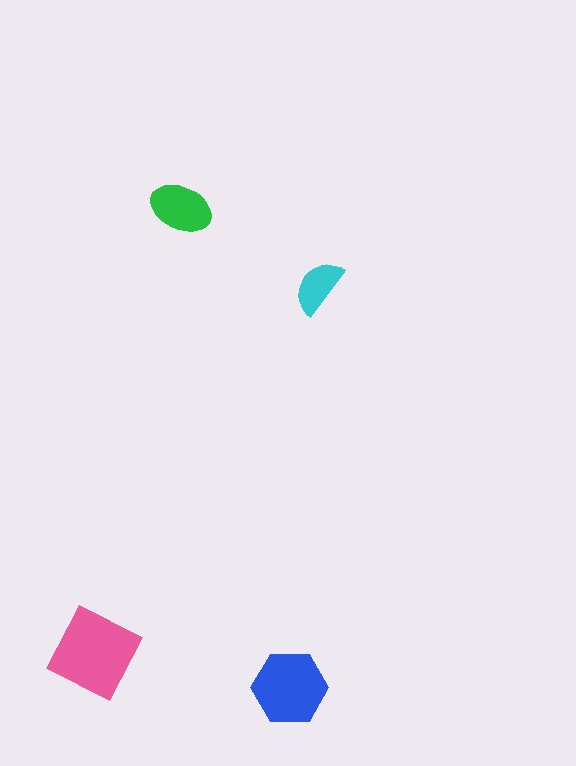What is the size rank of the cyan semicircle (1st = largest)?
4th.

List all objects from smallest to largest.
The cyan semicircle, the green ellipse, the blue hexagon, the pink diamond.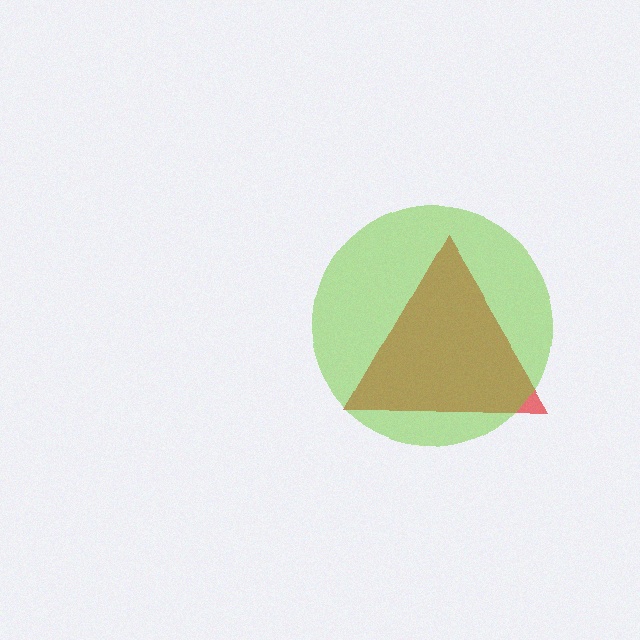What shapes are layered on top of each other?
The layered shapes are: a red triangle, a lime circle.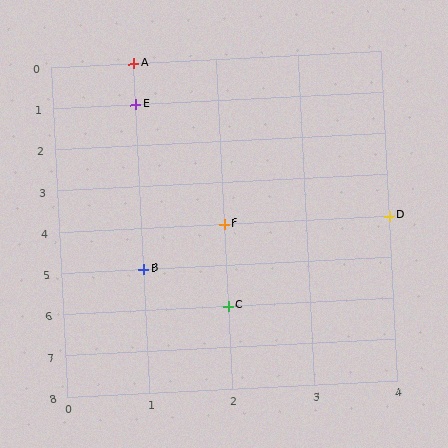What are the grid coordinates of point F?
Point F is at grid coordinates (2, 4).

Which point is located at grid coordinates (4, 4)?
Point D is at (4, 4).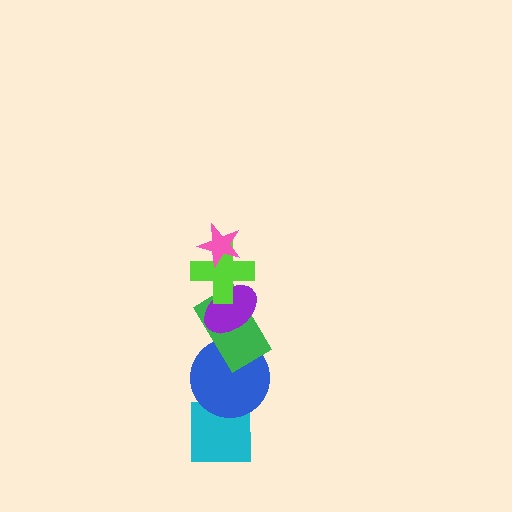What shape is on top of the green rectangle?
The purple ellipse is on top of the green rectangle.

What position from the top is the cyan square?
The cyan square is 6th from the top.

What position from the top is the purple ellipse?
The purple ellipse is 3rd from the top.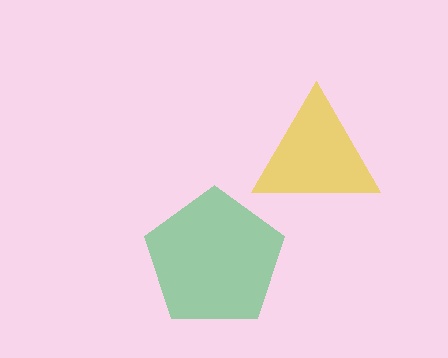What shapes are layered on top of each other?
The layered shapes are: a yellow triangle, a green pentagon.